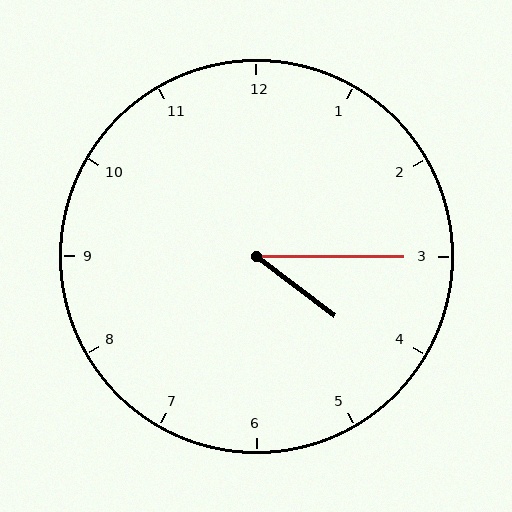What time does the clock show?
4:15.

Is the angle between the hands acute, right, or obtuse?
It is acute.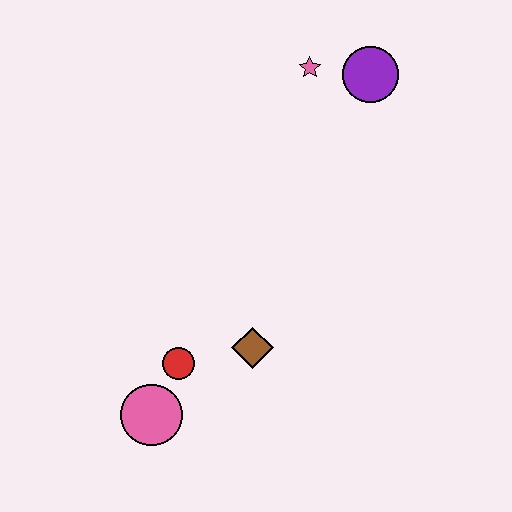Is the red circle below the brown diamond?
Yes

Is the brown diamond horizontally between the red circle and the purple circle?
Yes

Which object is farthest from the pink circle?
The purple circle is farthest from the pink circle.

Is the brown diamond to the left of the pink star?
Yes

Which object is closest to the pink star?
The purple circle is closest to the pink star.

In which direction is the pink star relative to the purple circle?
The pink star is to the left of the purple circle.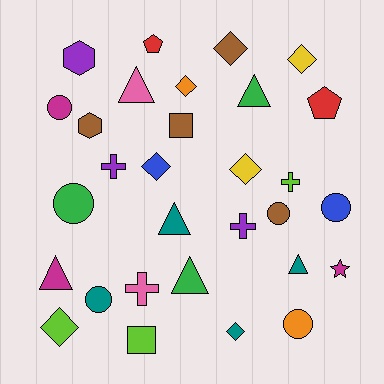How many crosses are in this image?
There are 4 crosses.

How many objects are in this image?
There are 30 objects.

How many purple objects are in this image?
There are 3 purple objects.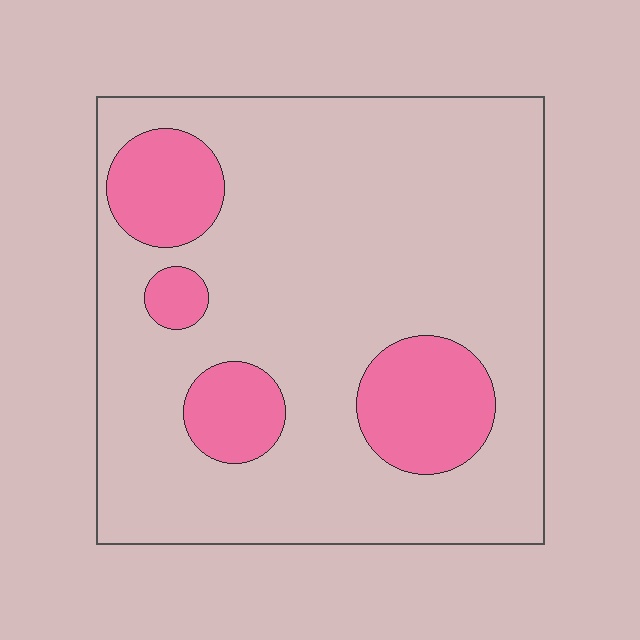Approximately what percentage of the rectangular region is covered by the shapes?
Approximately 20%.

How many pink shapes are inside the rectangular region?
4.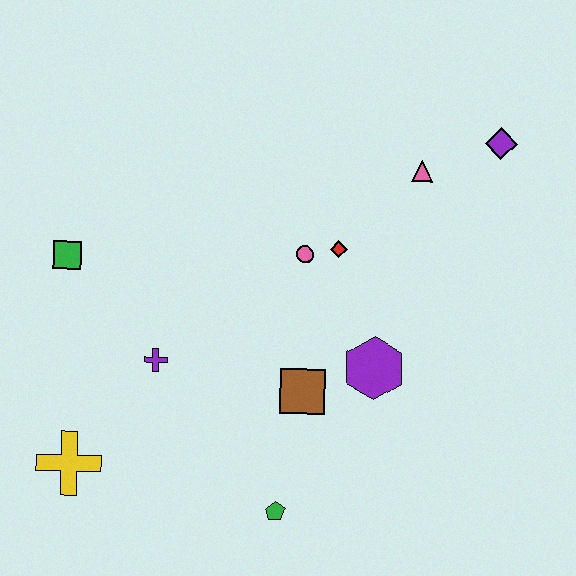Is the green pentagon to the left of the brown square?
Yes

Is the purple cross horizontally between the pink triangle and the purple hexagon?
No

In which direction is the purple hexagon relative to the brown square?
The purple hexagon is to the right of the brown square.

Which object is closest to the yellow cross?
The purple cross is closest to the yellow cross.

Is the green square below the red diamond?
Yes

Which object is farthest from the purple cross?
The purple diamond is farthest from the purple cross.